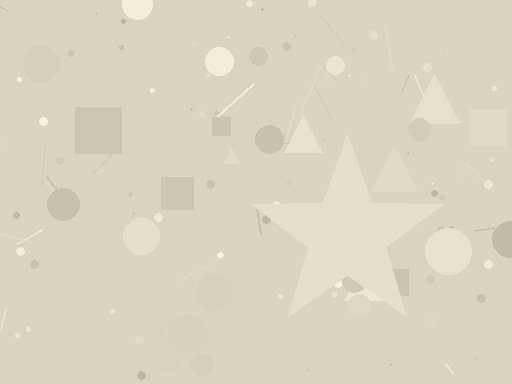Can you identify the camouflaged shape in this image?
The camouflaged shape is a star.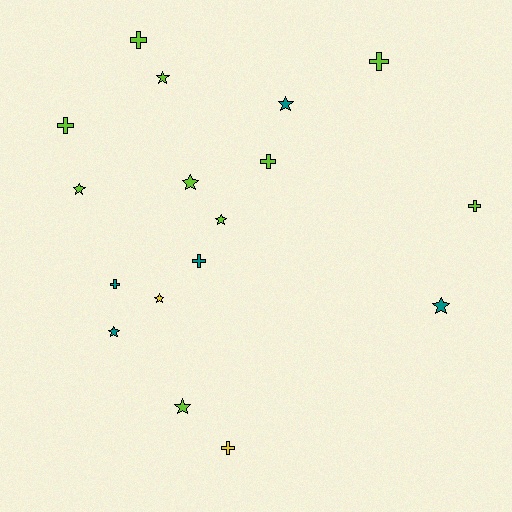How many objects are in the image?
There are 17 objects.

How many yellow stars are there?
There is 1 yellow star.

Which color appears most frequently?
Lime, with 10 objects.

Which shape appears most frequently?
Star, with 9 objects.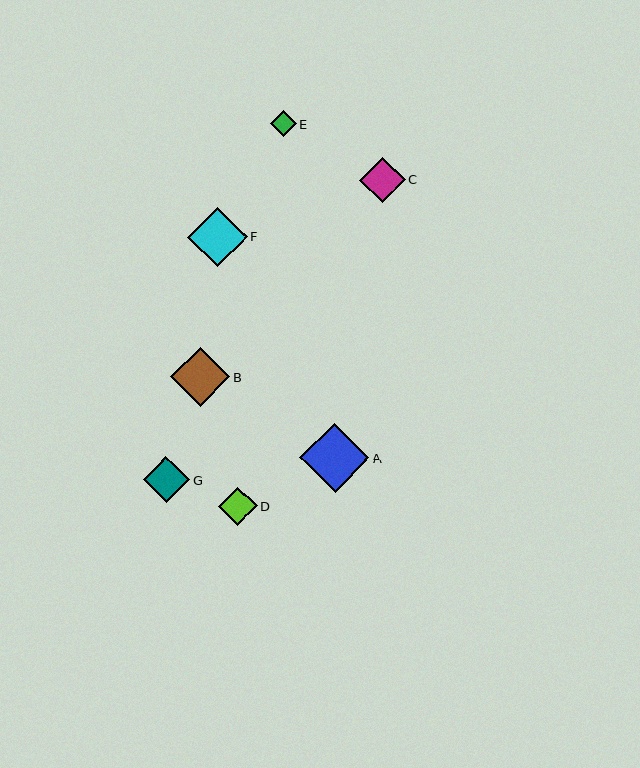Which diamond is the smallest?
Diamond E is the smallest with a size of approximately 26 pixels.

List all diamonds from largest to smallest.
From largest to smallest: A, F, B, G, C, D, E.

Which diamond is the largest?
Diamond A is the largest with a size of approximately 69 pixels.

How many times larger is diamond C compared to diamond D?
Diamond C is approximately 1.2 times the size of diamond D.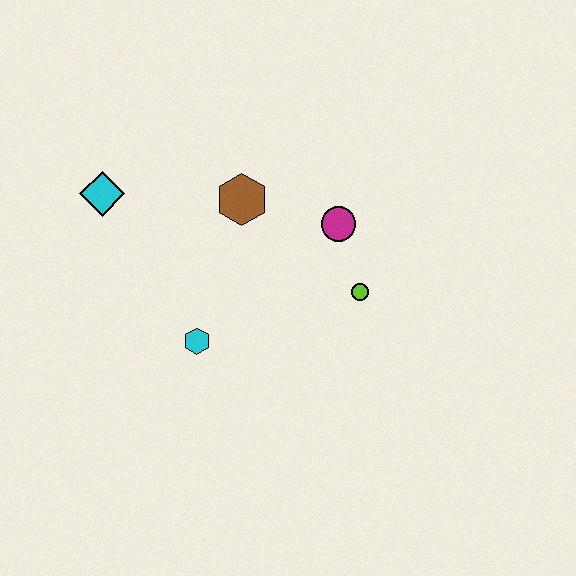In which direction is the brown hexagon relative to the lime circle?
The brown hexagon is to the left of the lime circle.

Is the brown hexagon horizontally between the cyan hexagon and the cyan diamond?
No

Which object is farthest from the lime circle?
The cyan diamond is farthest from the lime circle.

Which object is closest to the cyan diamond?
The brown hexagon is closest to the cyan diamond.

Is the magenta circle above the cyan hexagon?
Yes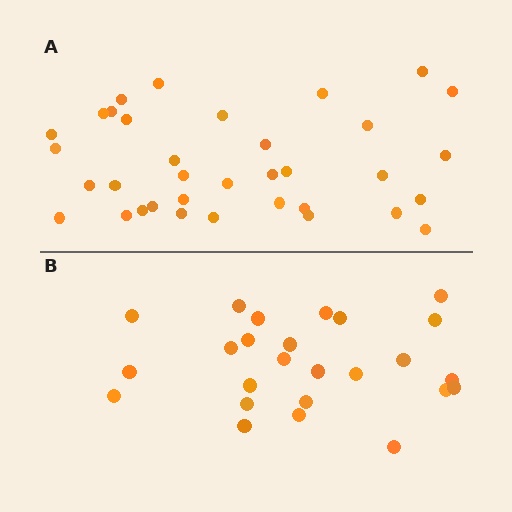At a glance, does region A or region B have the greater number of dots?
Region A (the top region) has more dots.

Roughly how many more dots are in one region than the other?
Region A has roughly 10 or so more dots than region B.